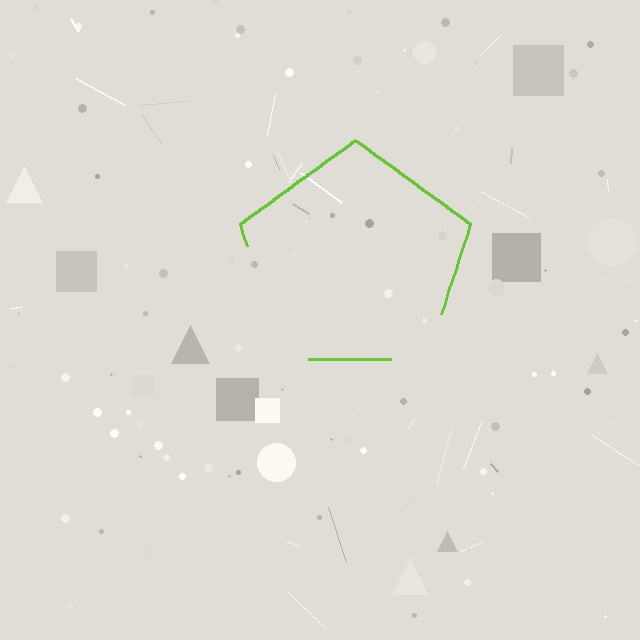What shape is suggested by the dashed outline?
The dashed outline suggests a pentagon.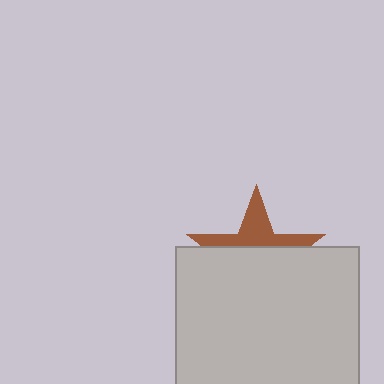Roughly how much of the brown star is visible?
A small part of it is visible (roughly 37%).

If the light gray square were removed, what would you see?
You would see the complete brown star.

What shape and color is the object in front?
The object in front is a light gray square.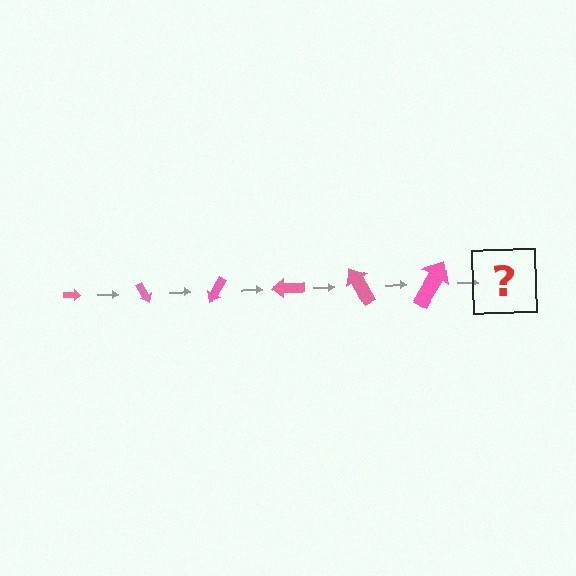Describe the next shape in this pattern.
It should be an arrow, larger than the previous one and rotated 360 degrees from the start.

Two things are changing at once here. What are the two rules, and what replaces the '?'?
The two rules are that the arrow grows larger each step and it rotates 60 degrees each step. The '?' should be an arrow, larger than the previous one and rotated 360 degrees from the start.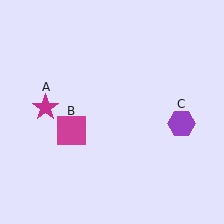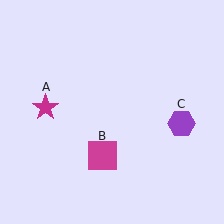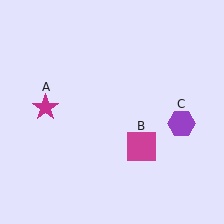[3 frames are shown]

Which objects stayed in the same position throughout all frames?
Magenta star (object A) and purple hexagon (object C) remained stationary.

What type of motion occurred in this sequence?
The magenta square (object B) rotated counterclockwise around the center of the scene.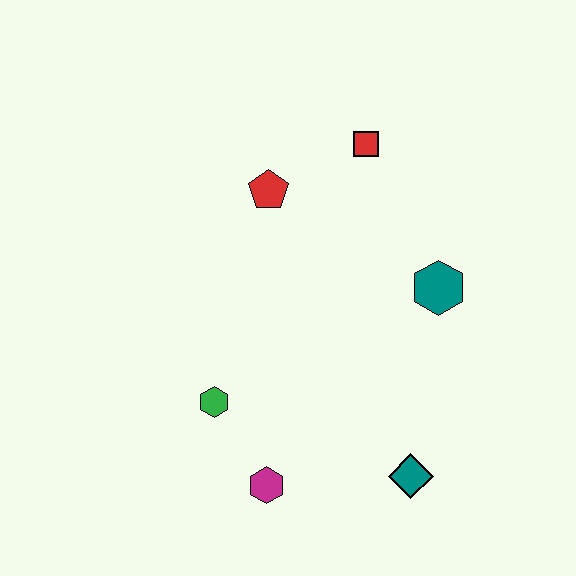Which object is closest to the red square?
The red pentagon is closest to the red square.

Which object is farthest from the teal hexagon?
The magenta hexagon is farthest from the teal hexagon.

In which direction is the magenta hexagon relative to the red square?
The magenta hexagon is below the red square.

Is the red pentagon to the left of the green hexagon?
No